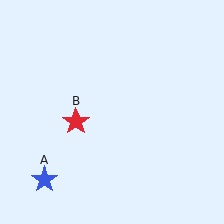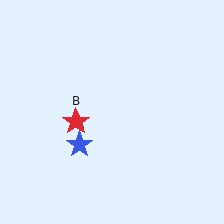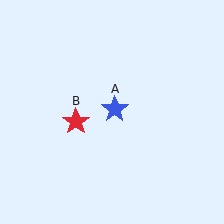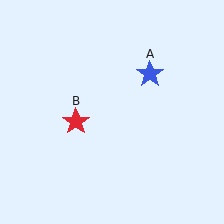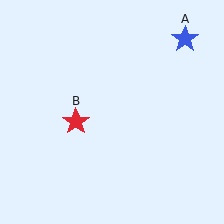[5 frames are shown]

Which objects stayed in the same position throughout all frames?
Red star (object B) remained stationary.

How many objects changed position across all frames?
1 object changed position: blue star (object A).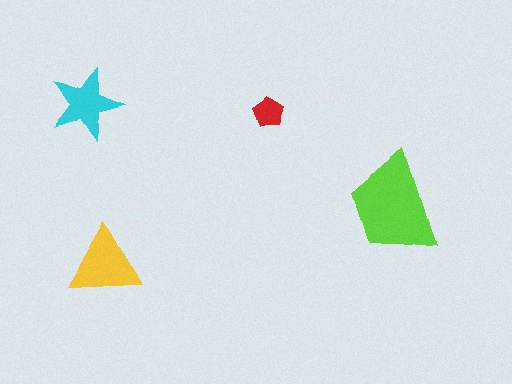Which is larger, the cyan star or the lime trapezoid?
The lime trapezoid.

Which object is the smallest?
The red pentagon.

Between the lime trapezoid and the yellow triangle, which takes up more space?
The lime trapezoid.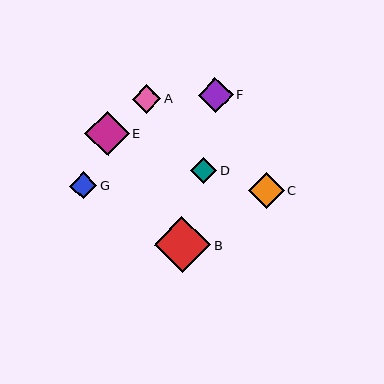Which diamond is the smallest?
Diamond D is the smallest with a size of approximately 26 pixels.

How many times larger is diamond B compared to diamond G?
Diamond B is approximately 2.1 times the size of diamond G.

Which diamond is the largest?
Diamond B is the largest with a size of approximately 56 pixels.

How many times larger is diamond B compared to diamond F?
Diamond B is approximately 1.6 times the size of diamond F.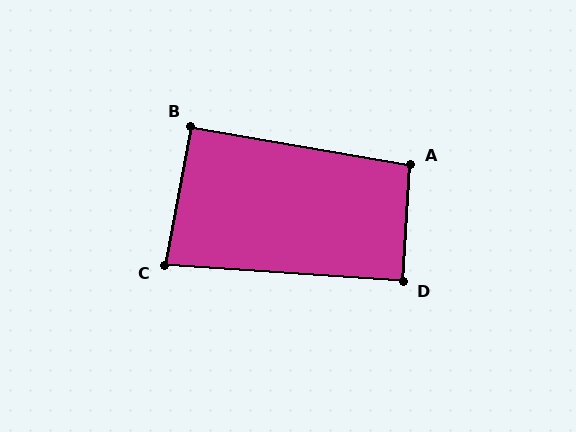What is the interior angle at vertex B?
Approximately 90 degrees (approximately right).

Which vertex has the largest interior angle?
A, at approximately 97 degrees.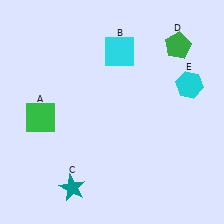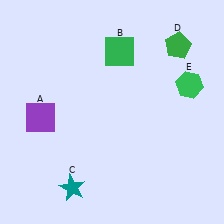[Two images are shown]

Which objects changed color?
A changed from green to purple. B changed from cyan to green. E changed from cyan to green.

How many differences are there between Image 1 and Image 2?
There are 3 differences between the two images.